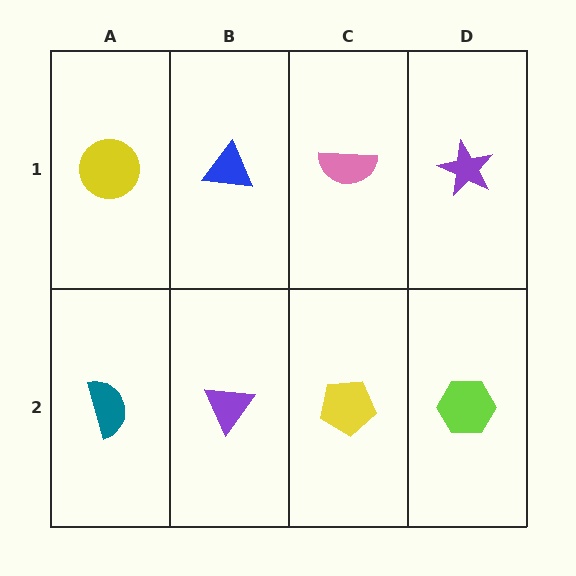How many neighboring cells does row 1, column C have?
3.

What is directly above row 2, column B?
A blue triangle.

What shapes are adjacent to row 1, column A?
A teal semicircle (row 2, column A), a blue triangle (row 1, column B).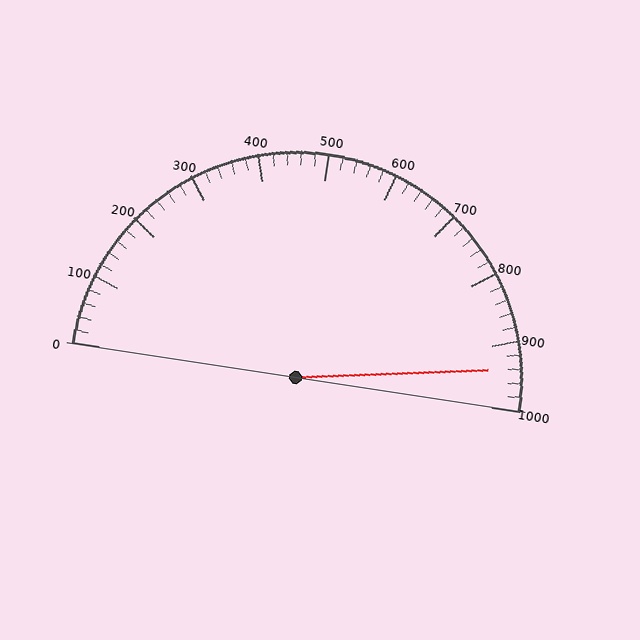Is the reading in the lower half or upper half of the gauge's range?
The reading is in the upper half of the range (0 to 1000).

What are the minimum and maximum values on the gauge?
The gauge ranges from 0 to 1000.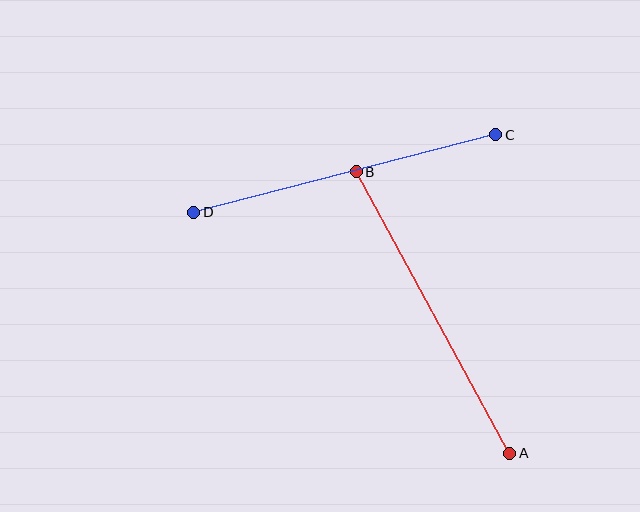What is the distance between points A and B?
The distance is approximately 321 pixels.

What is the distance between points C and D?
The distance is approximately 312 pixels.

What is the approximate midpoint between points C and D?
The midpoint is at approximately (345, 174) pixels.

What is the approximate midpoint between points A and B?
The midpoint is at approximately (433, 312) pixels.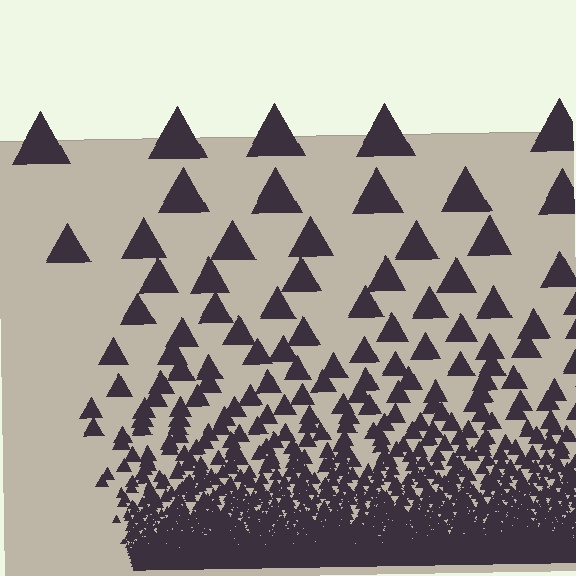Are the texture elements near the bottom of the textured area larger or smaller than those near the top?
Smaller. The gradient is inverted — elements near the bottom are smaller and denser.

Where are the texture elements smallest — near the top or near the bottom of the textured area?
Near the bottom.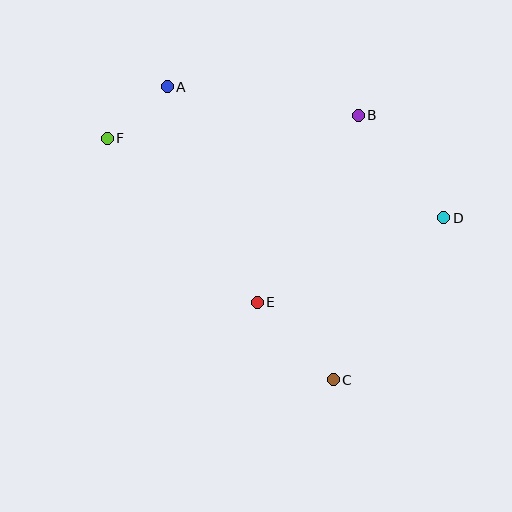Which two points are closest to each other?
Points A and F are closest to each other.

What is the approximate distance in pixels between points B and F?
The distance between B and F is approximately 252 pixels.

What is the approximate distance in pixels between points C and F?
The distance between C and F is approximately 331 pixels.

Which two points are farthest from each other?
Points D and F are farthest from each other.